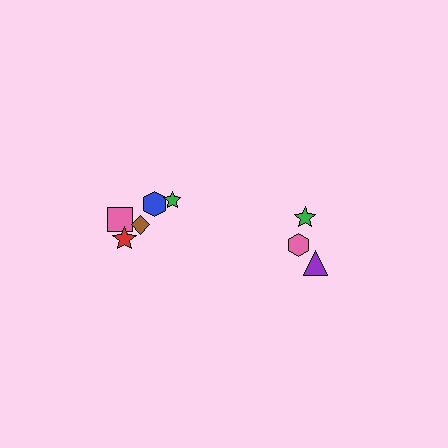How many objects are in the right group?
There are 3 objects.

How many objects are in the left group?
There are 5 objects.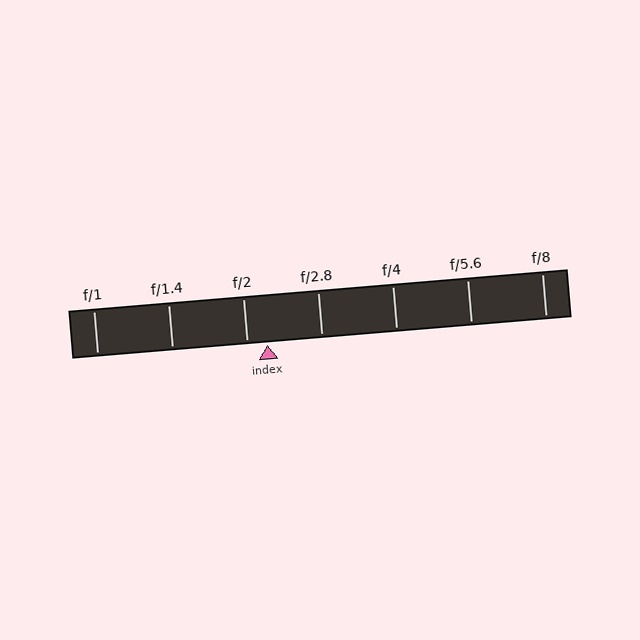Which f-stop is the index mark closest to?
The index mark is closest to f/2.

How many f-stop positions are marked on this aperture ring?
There are 7 f-stop positions marked.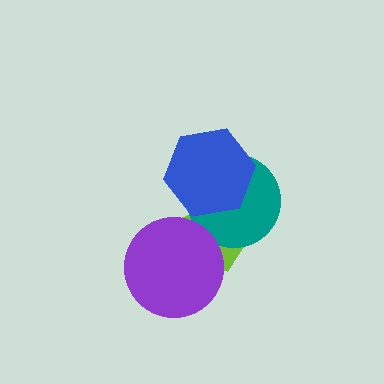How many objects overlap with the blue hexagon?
2 objects overlap with the blue hexagon.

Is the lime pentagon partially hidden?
Yes, it is partially covered by another shape.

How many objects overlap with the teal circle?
2 objects overlap with the teal circle.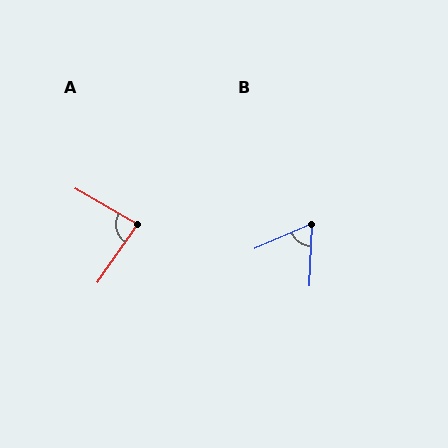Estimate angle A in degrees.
Approximately 85 degrees.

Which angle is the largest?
A, at approximately 85 degrees.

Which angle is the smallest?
B, at approximately 64 degrees.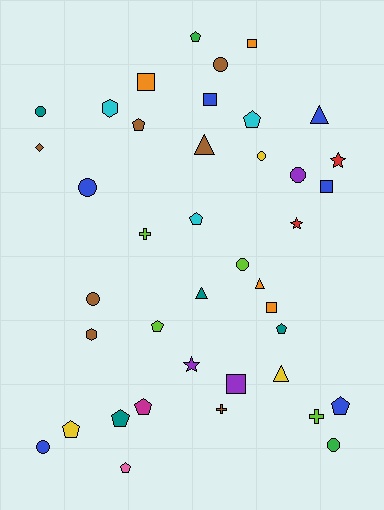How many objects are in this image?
There are 40 objects.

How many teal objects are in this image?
There are 4 teal objects.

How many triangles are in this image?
There are 5 triangles.